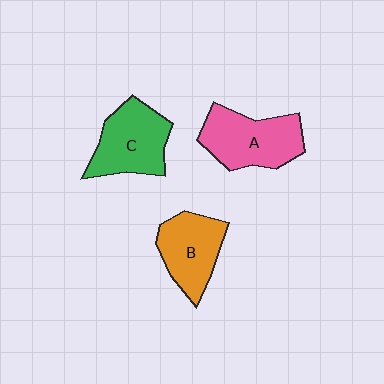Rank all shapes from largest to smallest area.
From largest to smallest: A (pink), C (green), B (orange).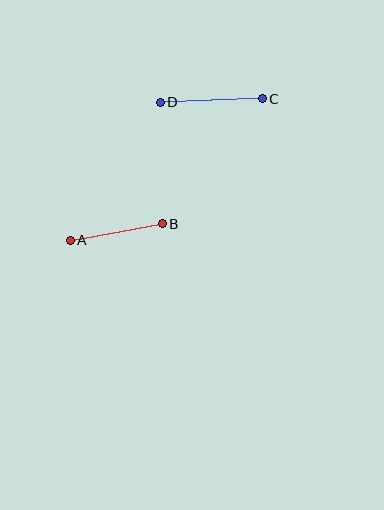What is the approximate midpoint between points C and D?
The midpoint is at approximately (211, 100) pixels.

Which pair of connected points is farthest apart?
Points C and D are farthest apart.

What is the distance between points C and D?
The distance is approximately 103 pixels.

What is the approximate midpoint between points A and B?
The midpoint is at approximately (116, 232) pixels.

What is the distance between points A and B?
The distance is approximately 93 pixels.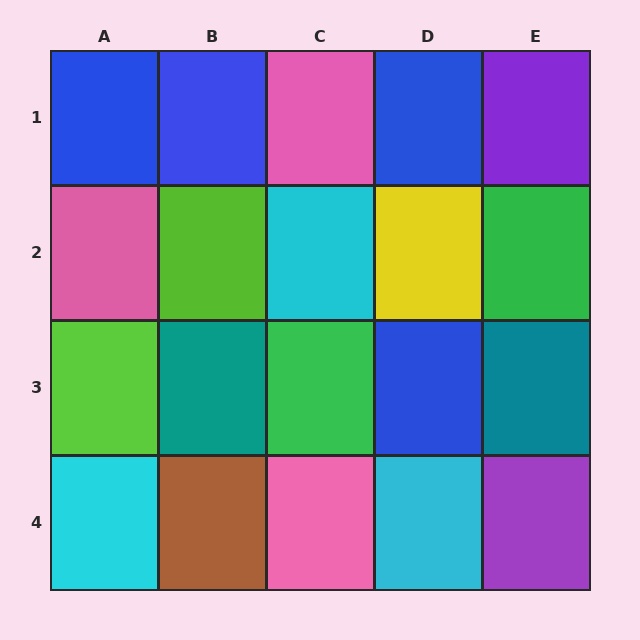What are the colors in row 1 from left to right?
Blue, blue, pink, blue, purple.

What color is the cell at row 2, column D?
Yellow.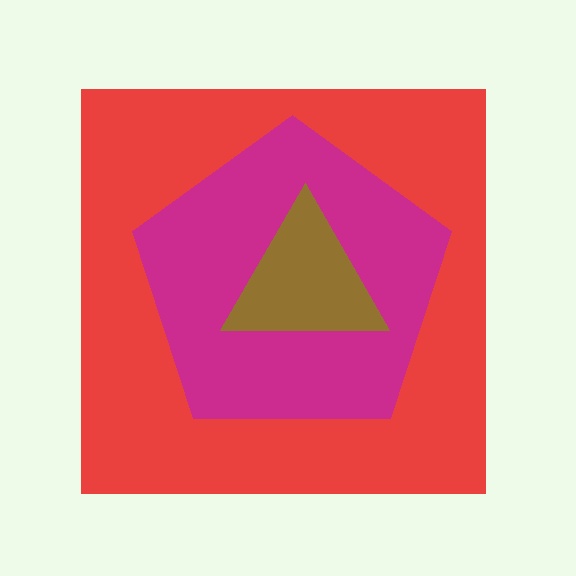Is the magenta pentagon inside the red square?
Yes.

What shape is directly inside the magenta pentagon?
The brown triangle.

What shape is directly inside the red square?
The magenta pentagon.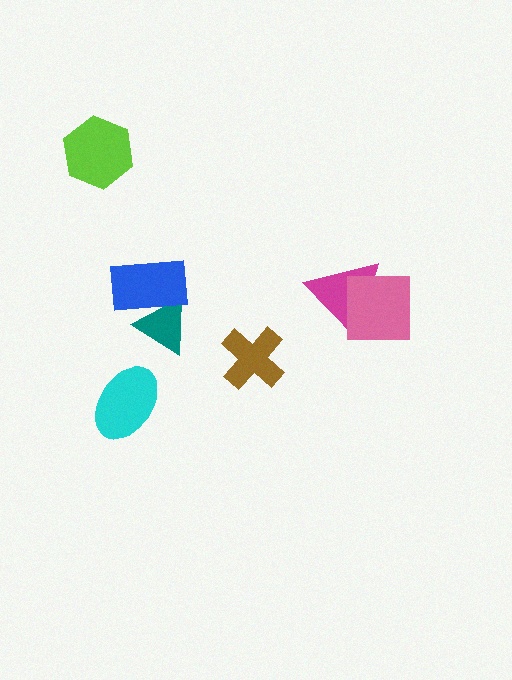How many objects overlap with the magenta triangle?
1 object overlaps with the magenta triangle.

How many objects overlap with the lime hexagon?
0 objects overlap with the lime hexagon.